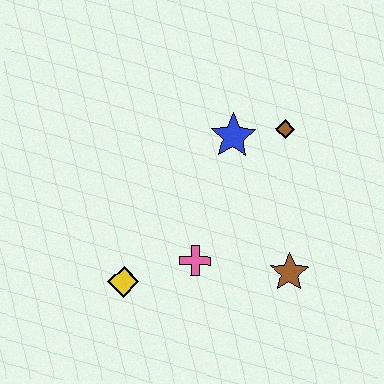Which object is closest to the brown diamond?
The blue star is closest to the brown diamond.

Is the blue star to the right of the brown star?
No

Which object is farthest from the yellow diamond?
The brown diamond is farthest from the yellow diamond.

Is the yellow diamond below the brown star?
Yes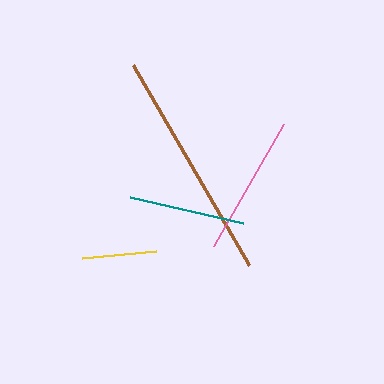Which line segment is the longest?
The brown line is the longest at approximately 231 pixels.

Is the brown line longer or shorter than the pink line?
The brown line is longer than the pink line.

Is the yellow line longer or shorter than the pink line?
The pink line is longer than the yellow line.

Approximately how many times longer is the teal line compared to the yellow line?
The teal line is approximately 1.6 times the length of the yellow line.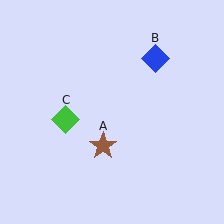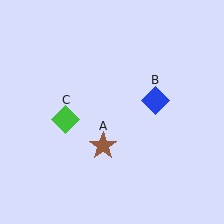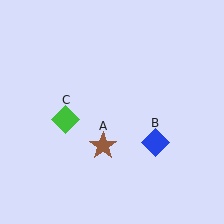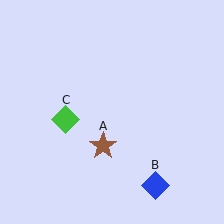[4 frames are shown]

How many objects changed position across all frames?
1 object changed position: blue diamond (object B).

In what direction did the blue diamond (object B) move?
The blue diamond (object B) moved down.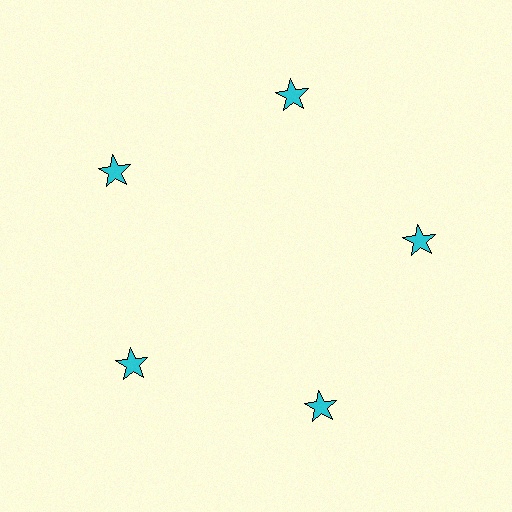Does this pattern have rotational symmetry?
Yes, this pattern has 5-fold rotational symmetry. It looks the same after rotating 72 degrees around the center.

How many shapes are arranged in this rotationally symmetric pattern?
There are 5 shapes, arranged in 5 groups of 1.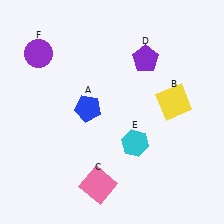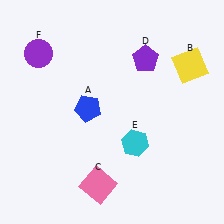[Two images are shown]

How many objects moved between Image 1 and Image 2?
1 object moved between the two images.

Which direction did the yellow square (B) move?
The yellow square (B) moved up.